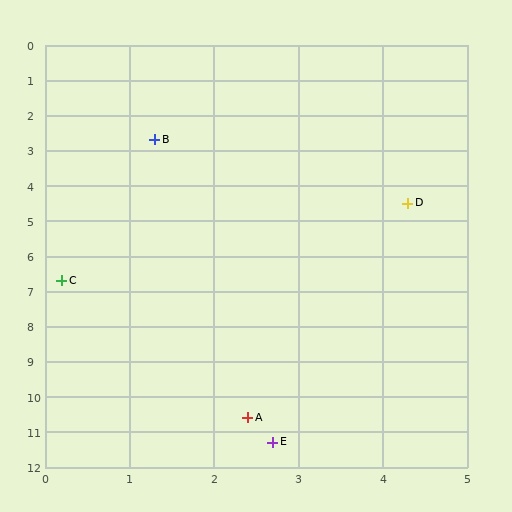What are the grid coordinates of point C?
Point C is at approximately (0.2, 6.7).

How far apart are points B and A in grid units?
Points B and A are about 8.0 grid units apart.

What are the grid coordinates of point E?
Point E is at approximately (2.7, 11.3).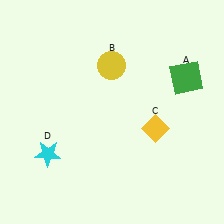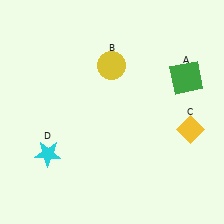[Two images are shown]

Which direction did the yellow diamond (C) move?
The yellow diamond (C) moved right.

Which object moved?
The yellow diamond (C) moved right.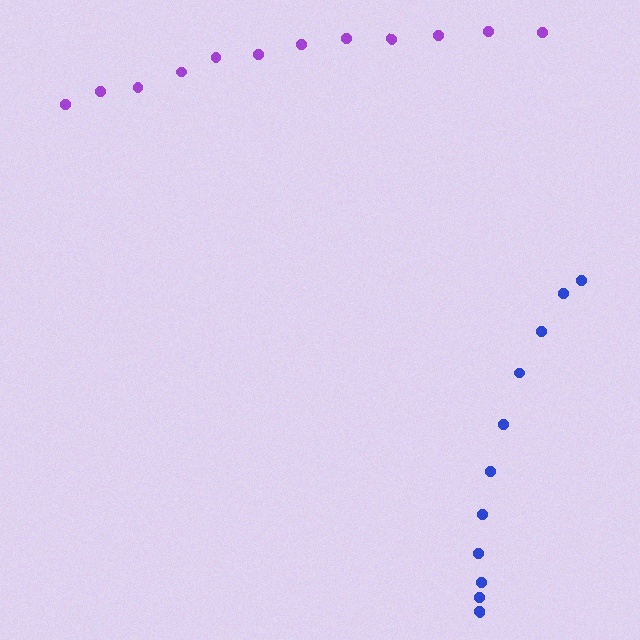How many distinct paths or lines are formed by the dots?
There are 2 distinct paths.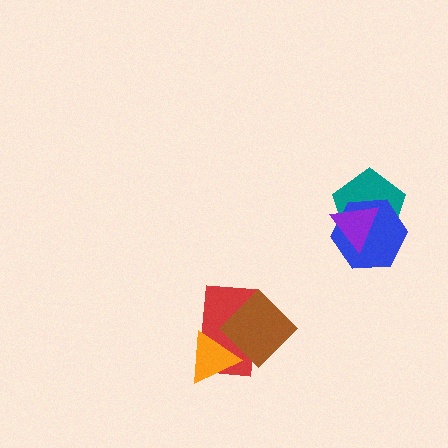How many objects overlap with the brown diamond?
2 objects overlap with the brown diamond.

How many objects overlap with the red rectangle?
2 objects overlap with the red rectangle.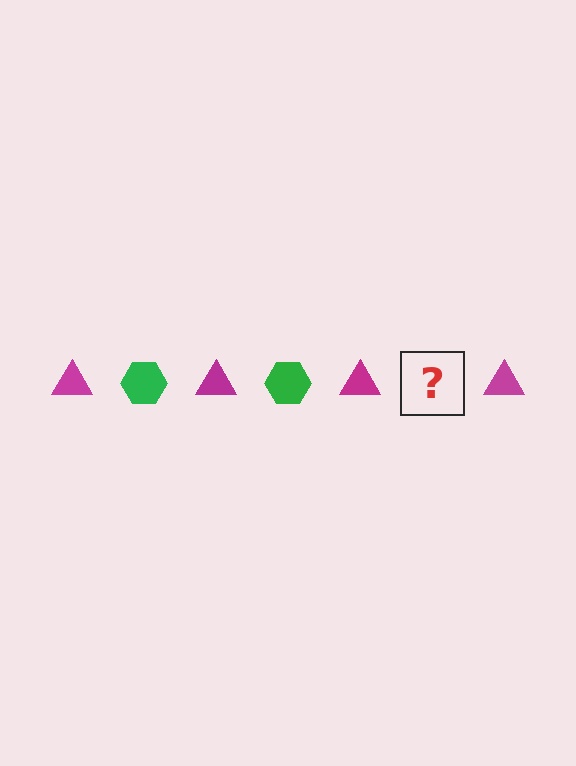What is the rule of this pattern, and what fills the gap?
The rule is that the pattern alternates between magenta triangle and green hexagon. The gap should be filled with a green hexagon.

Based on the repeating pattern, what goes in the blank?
The blank should be a green hexagon.